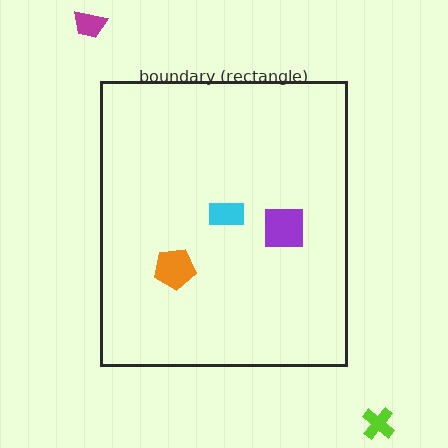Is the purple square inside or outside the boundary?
Inside.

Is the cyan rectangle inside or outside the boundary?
Inside.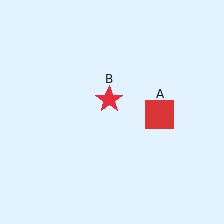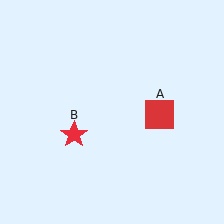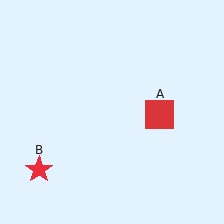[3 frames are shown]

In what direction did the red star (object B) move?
The red star (object B) moved down and to the left.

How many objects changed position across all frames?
1 object changed position: red star (object B).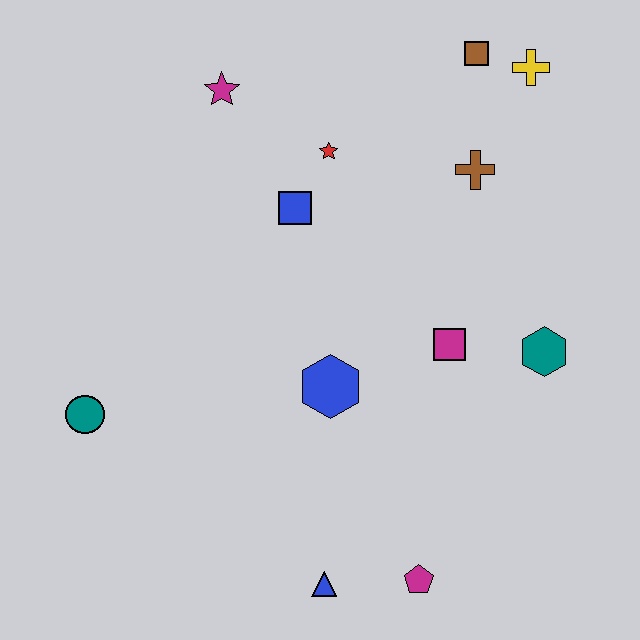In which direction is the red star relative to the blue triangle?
The red star is above the blue triangle.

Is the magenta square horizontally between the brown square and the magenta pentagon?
Yes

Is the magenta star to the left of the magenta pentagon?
Yes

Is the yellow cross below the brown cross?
No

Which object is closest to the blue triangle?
The magenta pentagon is closest to the blue triangle.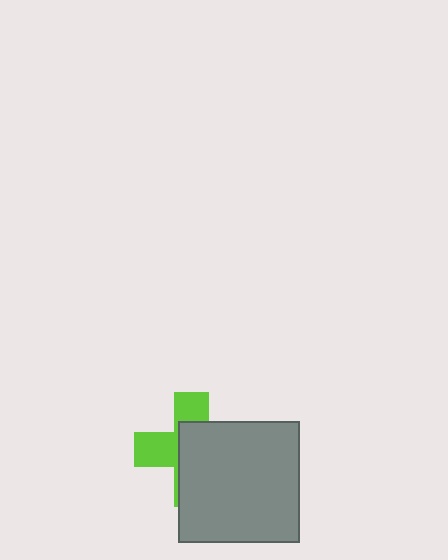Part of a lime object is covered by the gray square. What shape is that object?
It is a cross.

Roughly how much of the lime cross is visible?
A small part of it is visible (roughly 41%).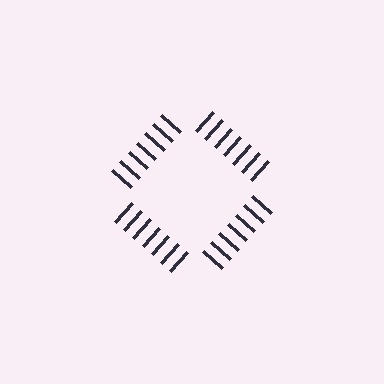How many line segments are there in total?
28 — 7 along each of the 4 edges.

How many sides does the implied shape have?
4 sides — the line-ends trace a square.